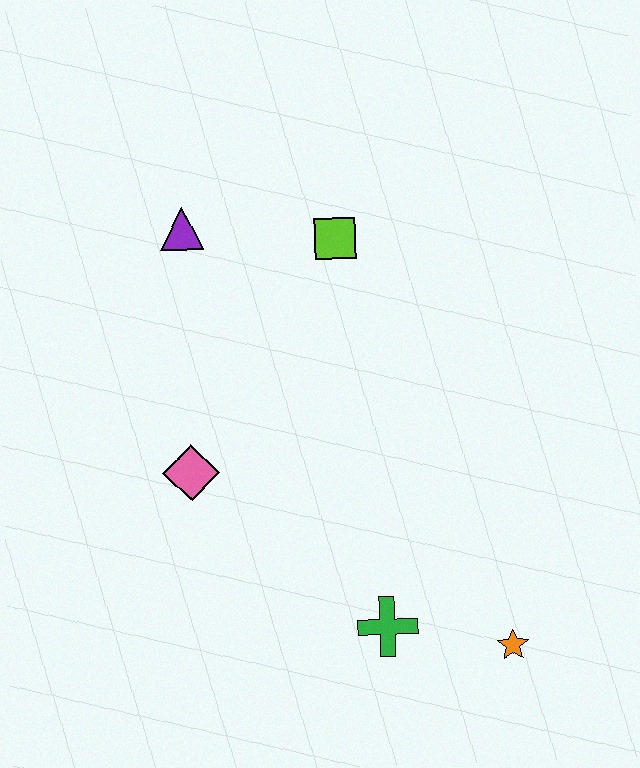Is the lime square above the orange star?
Yes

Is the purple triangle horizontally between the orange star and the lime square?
No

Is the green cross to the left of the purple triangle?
No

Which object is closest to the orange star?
The green cross is closest to the orange star.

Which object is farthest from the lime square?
The orange star is farthest from the lime square.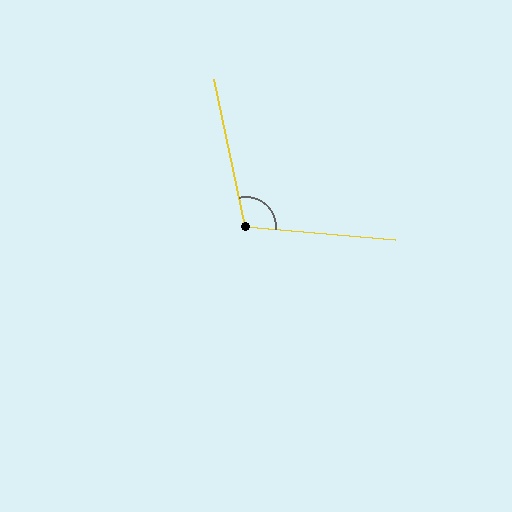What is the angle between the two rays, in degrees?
Approximately 107 degrees.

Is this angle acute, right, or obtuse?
It is obtuse.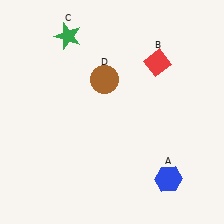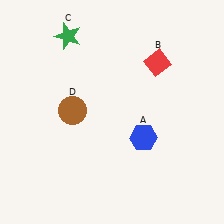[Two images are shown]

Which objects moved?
The objects that moved are: the blue hexagon (A), the brown circle (D).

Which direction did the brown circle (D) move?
The brown circle (D) moved left.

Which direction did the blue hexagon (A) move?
The blue hexagon (A) moved up.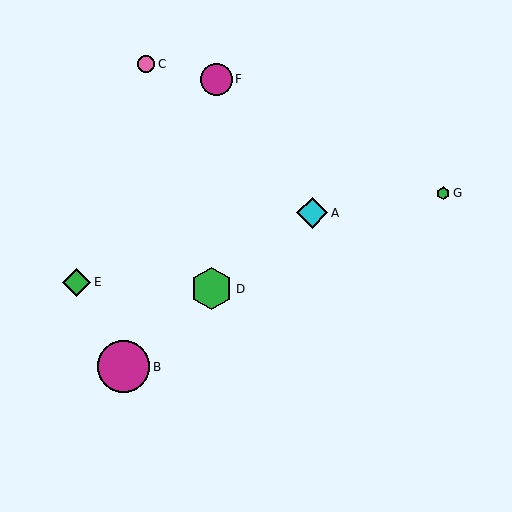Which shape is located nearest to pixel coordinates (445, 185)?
The green hexagon (labeled G) at (443, 193) is nearest to that location.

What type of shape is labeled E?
Shape E is a green diamond.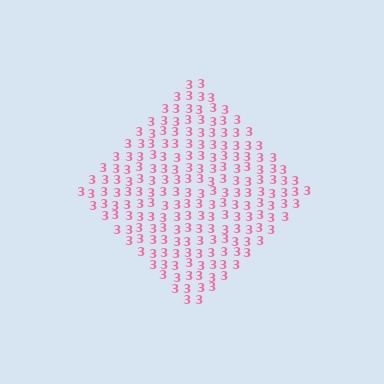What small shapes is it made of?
It is made of small digit 3's.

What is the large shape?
The large shape is a diamond.